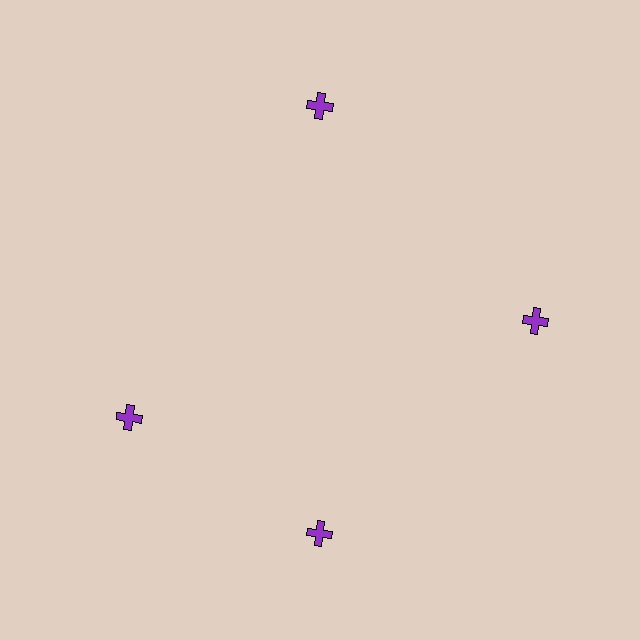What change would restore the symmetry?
The symmetry would be restored by rotating it back into even spacing with its neighbors so that all 4 crosses sit at equal angles and equal distance from the center.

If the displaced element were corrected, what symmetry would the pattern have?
It would have 4-fold rotational symmetry — the pattern would map onto itself every 90 degrees.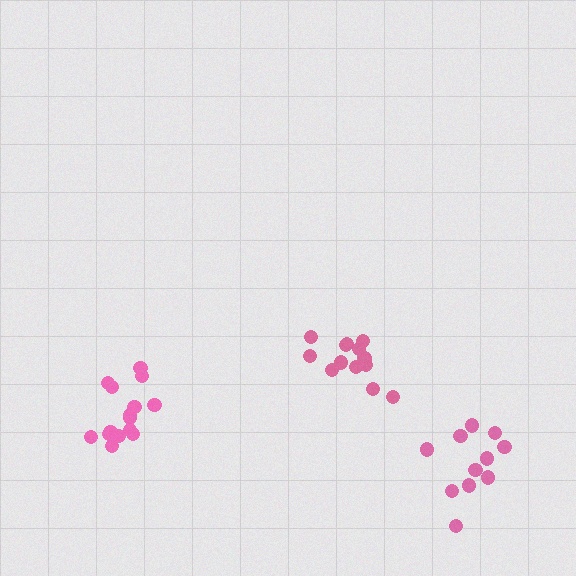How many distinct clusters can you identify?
There are 3 distinct clusters.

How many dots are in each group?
Group 1: 14 dots, Group 2: 11 dots, Group 3: 15 dots (40 total).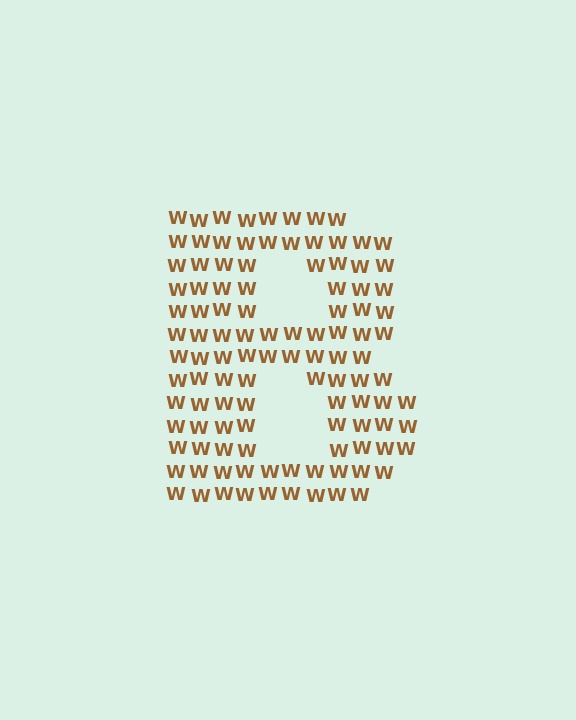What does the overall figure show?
The overall figure shows the letter B.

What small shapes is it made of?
It is made of small letter W's.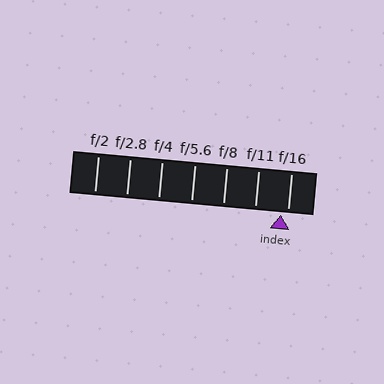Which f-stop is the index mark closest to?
The index mark is closest to f/16.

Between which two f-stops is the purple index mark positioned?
The index mark is between f/11 and f/16.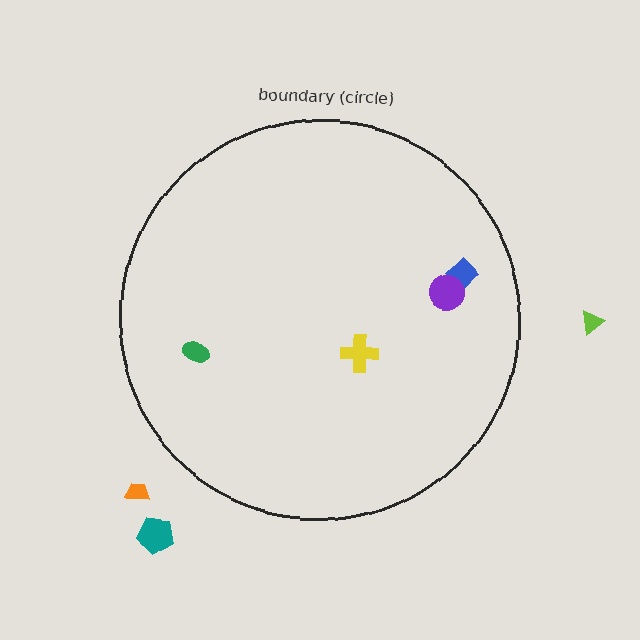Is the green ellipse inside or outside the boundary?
Inside.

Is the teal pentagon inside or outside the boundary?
Outside.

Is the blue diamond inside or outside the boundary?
Inside.